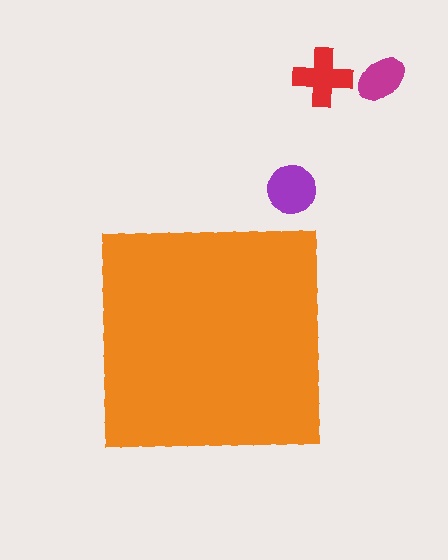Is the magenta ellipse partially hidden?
No, the magenta ellipse is fully visible.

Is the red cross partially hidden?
No, the red cross is fully visible.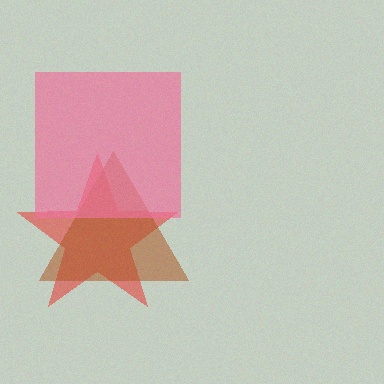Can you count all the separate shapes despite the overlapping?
Yes, there are 3 separate shapes.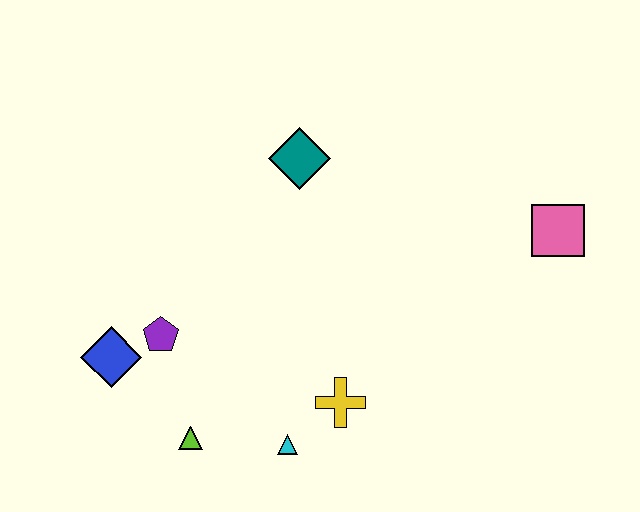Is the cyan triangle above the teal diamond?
No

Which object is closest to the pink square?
The teal diamond is closest to the pink square.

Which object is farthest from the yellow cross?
The pink square is farthest from the yellow cross.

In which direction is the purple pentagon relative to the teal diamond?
The purple pentagon is below the teal diamond.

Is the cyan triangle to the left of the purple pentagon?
No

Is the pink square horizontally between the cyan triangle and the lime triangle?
No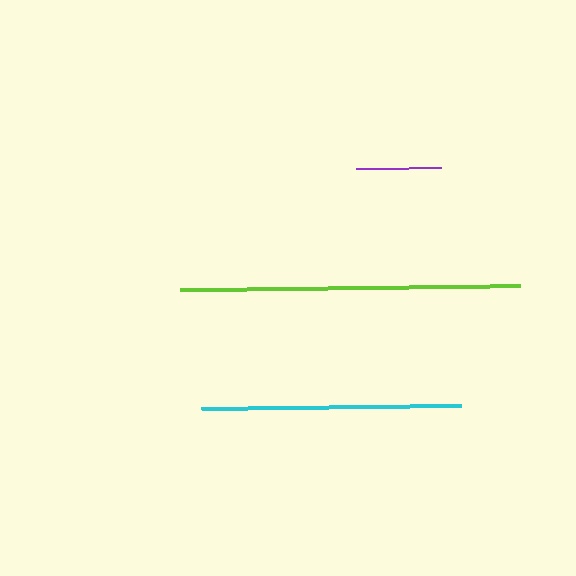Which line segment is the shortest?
The purple line is the shortest at approximately 84 pixels.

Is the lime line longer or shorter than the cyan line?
The lime line is longer than the cyan line.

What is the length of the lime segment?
The lime segment is approximately 340 pixels long.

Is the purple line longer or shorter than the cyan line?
The cyan line is longer than the purple line.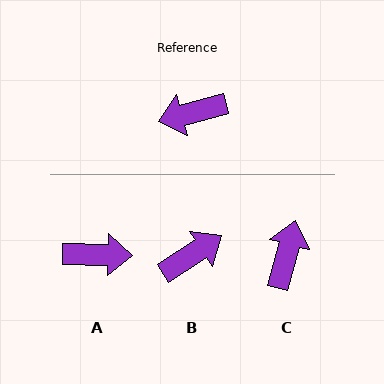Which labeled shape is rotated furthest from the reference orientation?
A, about 164 degrees away.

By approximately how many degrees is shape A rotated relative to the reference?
Approximately 164 degrees counter-clockwise.